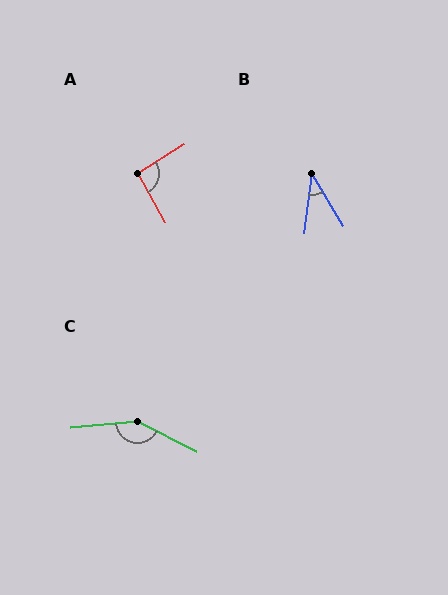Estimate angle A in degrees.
Approximately 93 degrees.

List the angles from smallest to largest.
B (39°), A (93°), C (148°).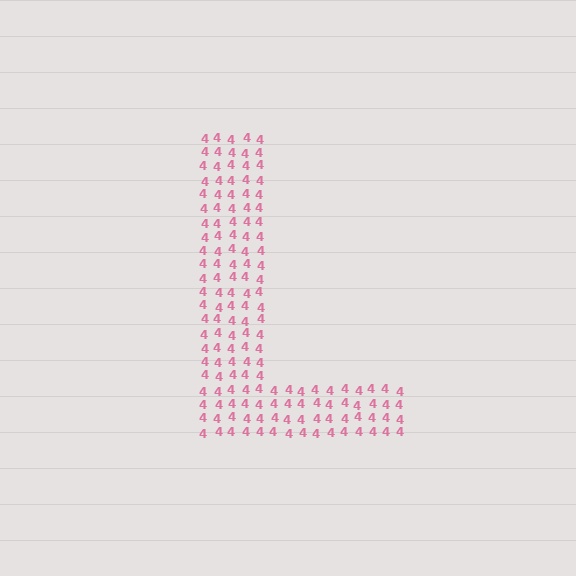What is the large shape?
The large shape is the letter L.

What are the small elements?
The small elements are digit 4's.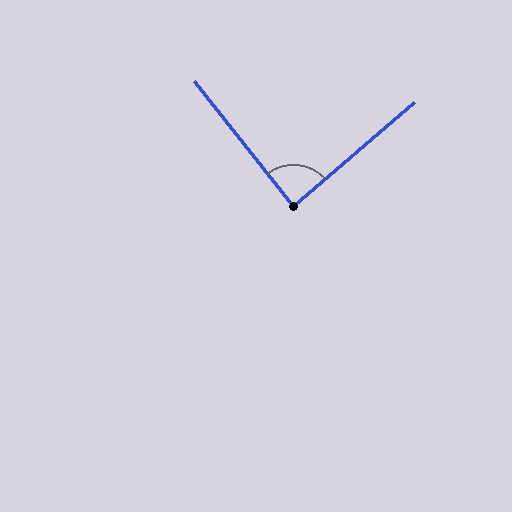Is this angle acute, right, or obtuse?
It is approximately a right angle.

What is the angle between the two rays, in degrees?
Approximately 87 degrees.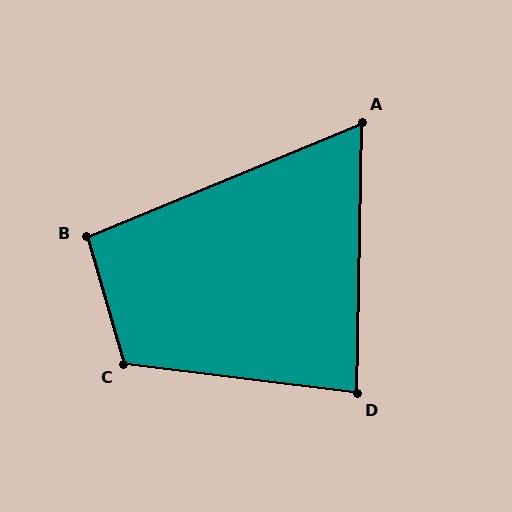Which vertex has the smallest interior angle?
A, at approximately 66 degrees.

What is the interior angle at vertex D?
Approximately 84 degrees (acute).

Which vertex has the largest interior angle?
C, at approximately 114 degrees.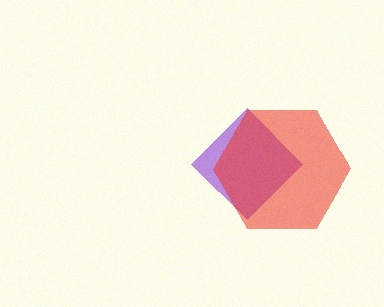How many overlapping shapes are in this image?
There are 2 overlapping shapes in the image.